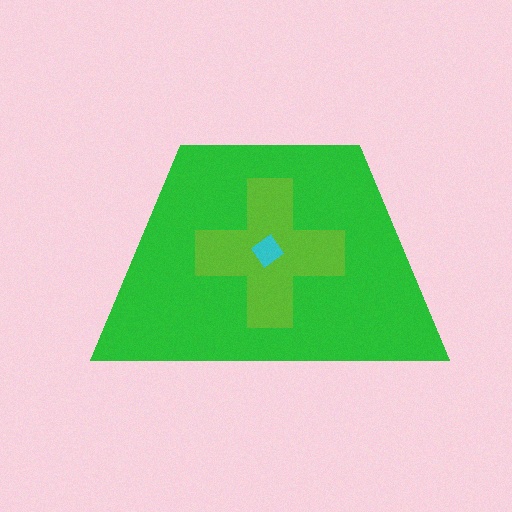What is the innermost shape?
The cyan diamond.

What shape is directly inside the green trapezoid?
The lime cross.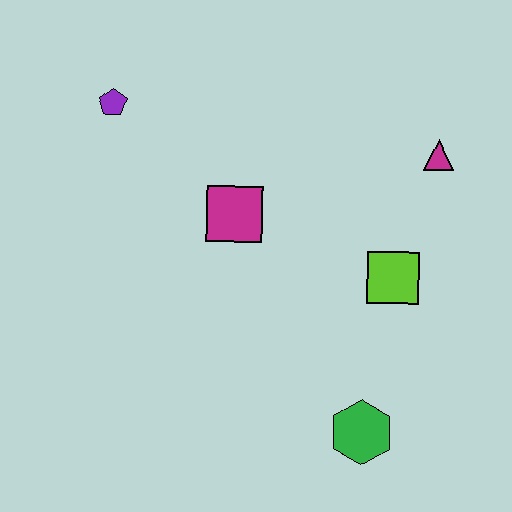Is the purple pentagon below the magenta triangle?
No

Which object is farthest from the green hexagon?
The purple pentagon is farthest from the green hexagon.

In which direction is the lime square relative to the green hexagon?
The lime square is above the green hexagon.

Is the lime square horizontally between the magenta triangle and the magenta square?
Yes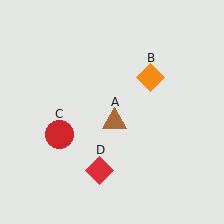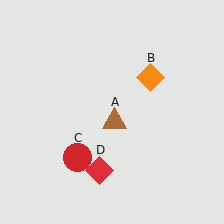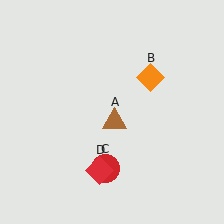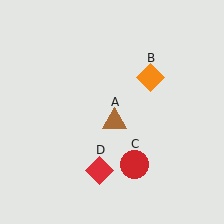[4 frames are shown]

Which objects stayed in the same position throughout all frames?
Brown triangle (object A) and orange diamond (object B) and red diamond (object D) remained stationary.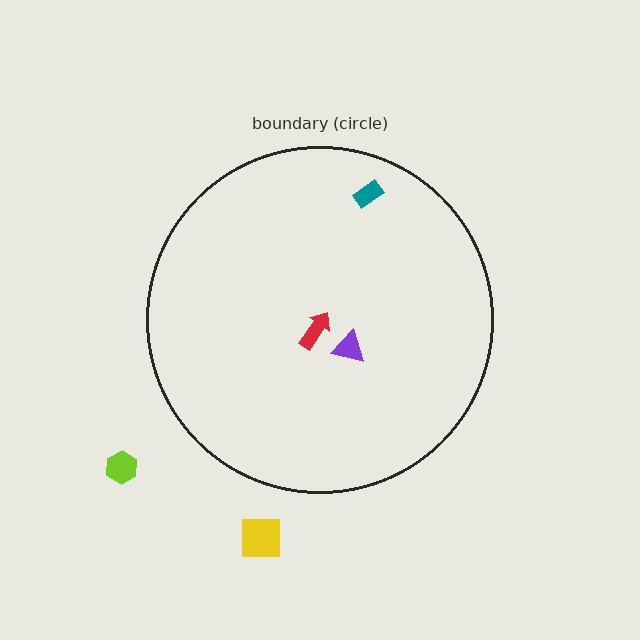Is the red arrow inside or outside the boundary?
Inside.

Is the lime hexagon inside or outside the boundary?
Outside.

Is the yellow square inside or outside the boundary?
Outside.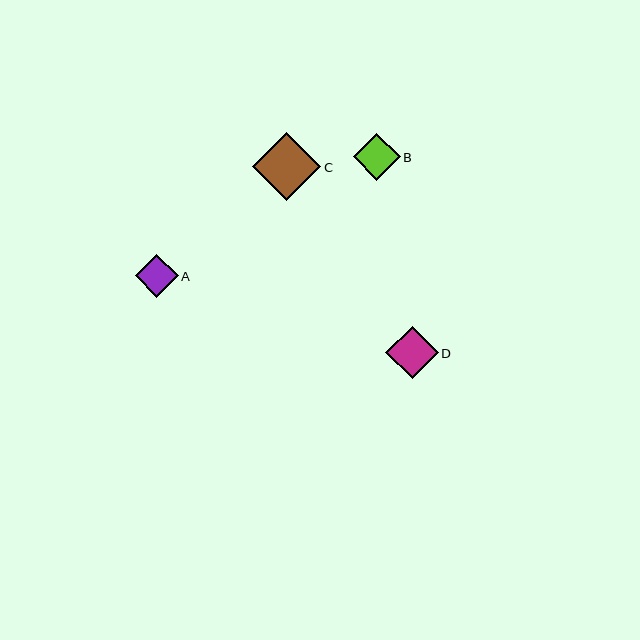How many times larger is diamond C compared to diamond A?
Diamond C is approximately 1.6 times the size of diamond A.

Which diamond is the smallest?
Diamond A is the smallest with a size of approximately 43 pixels.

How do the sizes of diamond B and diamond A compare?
Diamond B and diamond A are approximately the same size.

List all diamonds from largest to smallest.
From largest to smallest: C, D, B, A.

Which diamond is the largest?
Diamond C is the largest with a size of approximately 68 pixels.